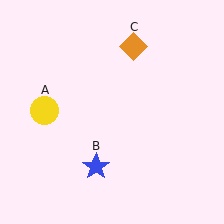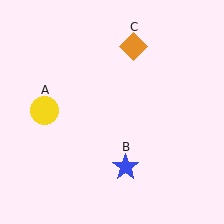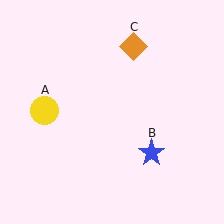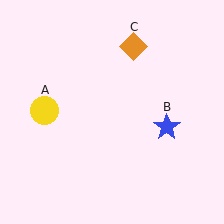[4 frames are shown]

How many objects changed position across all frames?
1 object changed position: blue star (object B).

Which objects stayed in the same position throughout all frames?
Yellow circle (object A) and orange diamond (object C) remained stationary.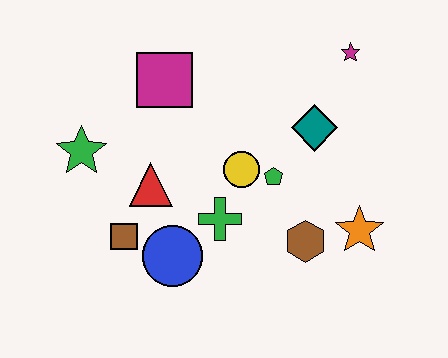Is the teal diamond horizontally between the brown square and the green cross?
No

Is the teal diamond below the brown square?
No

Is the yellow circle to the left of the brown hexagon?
Yes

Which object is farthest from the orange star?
The green star is farthest from the orange star.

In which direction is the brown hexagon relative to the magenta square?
The brown hexagon is below the magenta square.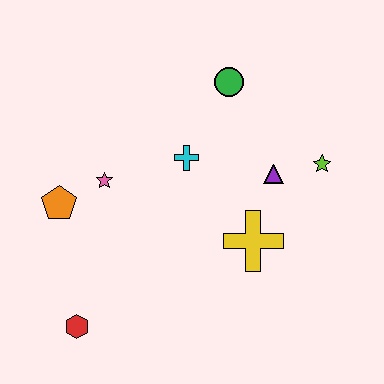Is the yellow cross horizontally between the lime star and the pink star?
Yes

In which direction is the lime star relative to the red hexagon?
The lime star is to the right of the red hexagon.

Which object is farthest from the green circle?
The red hexagon is farthest from the green circle.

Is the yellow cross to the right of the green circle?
Yes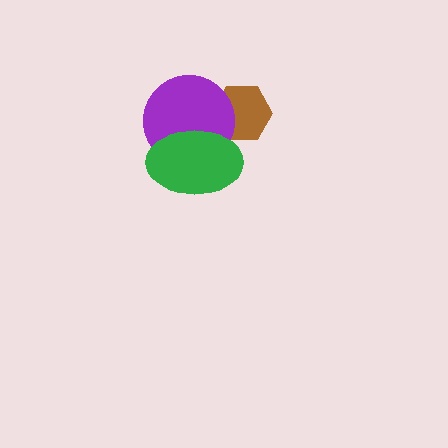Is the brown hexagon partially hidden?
Yes, it is partially covered by another shape.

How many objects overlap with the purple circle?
2 objects overlap with the purple circle.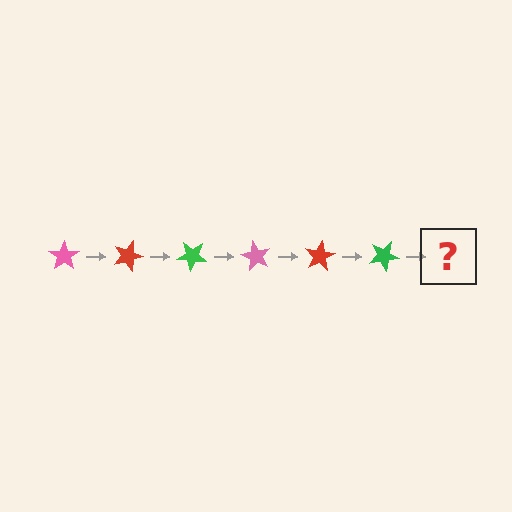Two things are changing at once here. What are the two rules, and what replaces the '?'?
The two rules are that it rotates 20 degrees each step and the color cycles through pink, red, and green. The '?' should be a pink star, rotated 120 degrees from the start.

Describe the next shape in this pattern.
It should be a pink star, rotated 120 degrees from the start.